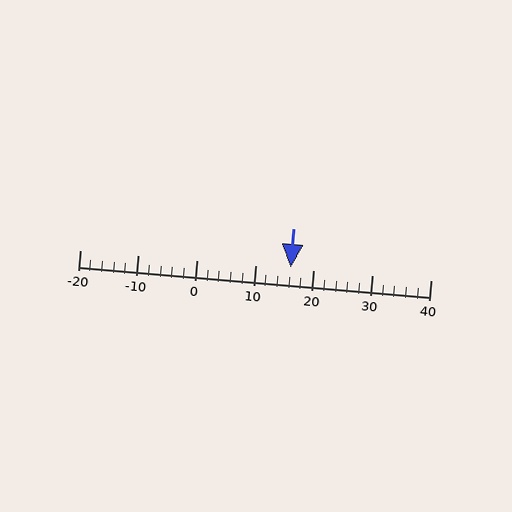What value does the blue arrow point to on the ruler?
The blue arrow points to approximately 16.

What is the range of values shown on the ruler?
The ruler shows values from -20 to 40.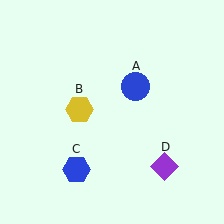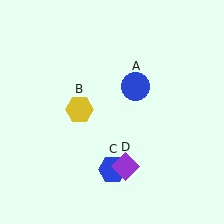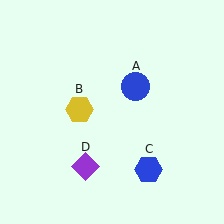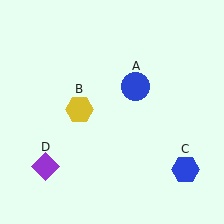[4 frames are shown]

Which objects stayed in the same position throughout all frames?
Blue circle (object A) and yellow hexagon (object B) remained stationary.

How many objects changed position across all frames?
2 objects changed position: blue hexagon (object C), purple diamond (object D).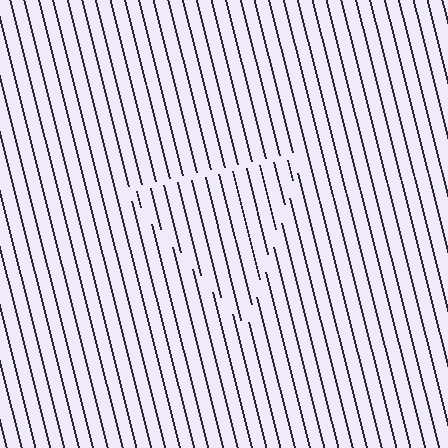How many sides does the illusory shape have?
3 sides — the line-ends trace a triangle.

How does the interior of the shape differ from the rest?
The interior of the shape contains the same grating, shifted by half a period — the contour is defined by the phase discontinuity where line-ends from the inner and outer gratings abut.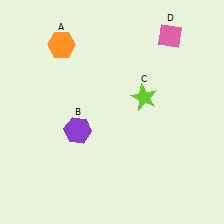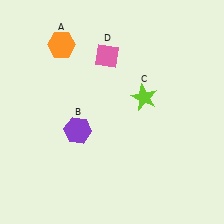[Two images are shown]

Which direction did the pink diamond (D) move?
The pink diamond (D) moved left.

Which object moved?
The pink diamond (D) moved left.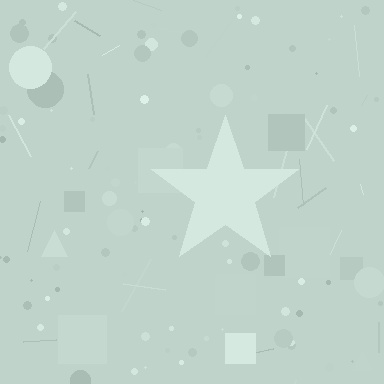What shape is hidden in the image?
A star is hidden in the image.